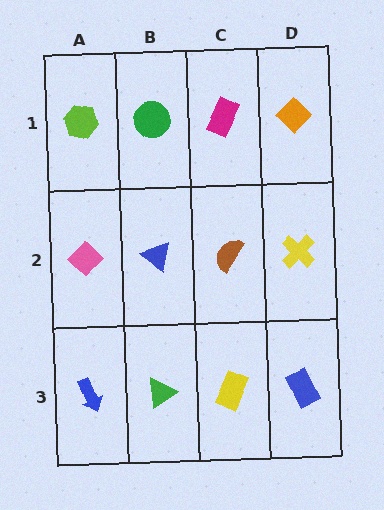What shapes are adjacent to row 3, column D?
A yellow cross (row 2, column D), a yellow rectangle (row 3, column C).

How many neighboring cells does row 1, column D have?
2.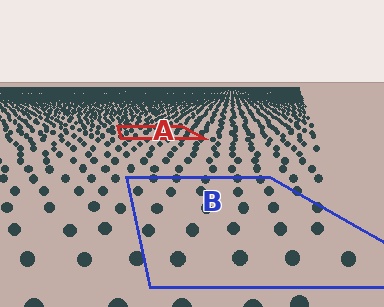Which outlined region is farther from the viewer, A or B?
Region A is farther from the viewer — the texture elements inside it appear smaller and more densely packed.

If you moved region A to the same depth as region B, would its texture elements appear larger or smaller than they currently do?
They would appear larger. At a closer depth, the same texture elements are projected at a bigger on-screen size.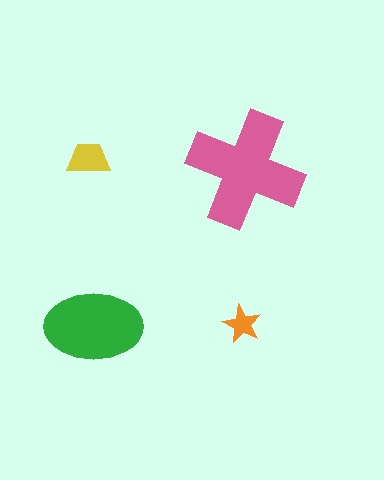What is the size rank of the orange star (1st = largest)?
4th.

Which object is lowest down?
The green ellipse is bottommost.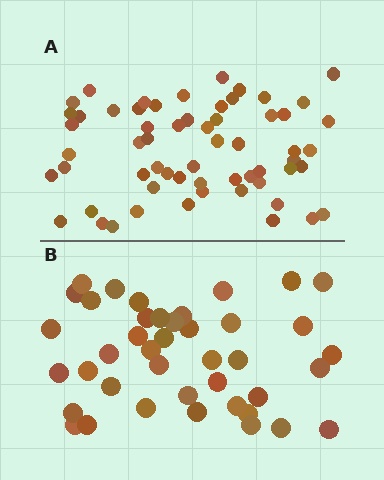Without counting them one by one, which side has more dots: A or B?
Region A (the top region) has more dots.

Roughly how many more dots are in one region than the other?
Region A has approximately 20 more dots than region B.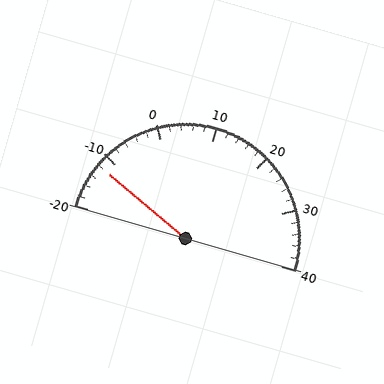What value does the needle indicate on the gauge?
The needle indicates approximately -12.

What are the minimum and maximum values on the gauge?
The gauge ranges from -20 to 40.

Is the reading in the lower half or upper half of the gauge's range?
The reading is in the lower half of the range (-20 to 40).